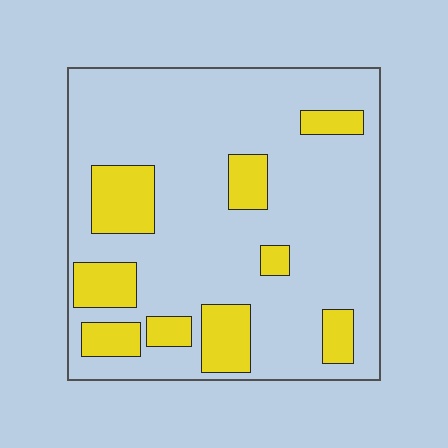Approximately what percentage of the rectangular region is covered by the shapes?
Approximately 20%.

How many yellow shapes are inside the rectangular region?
9.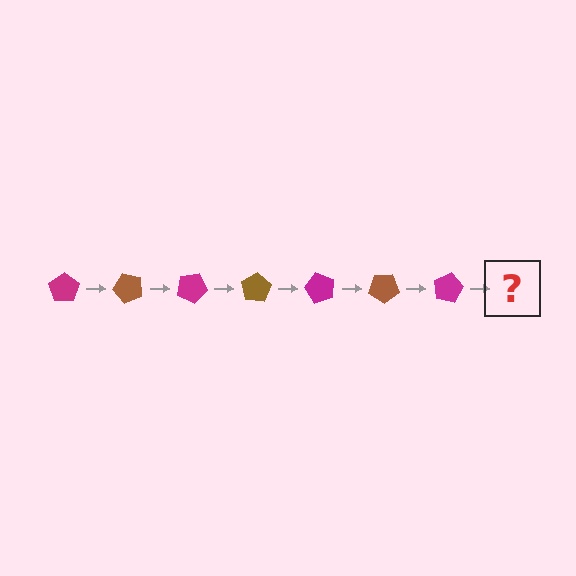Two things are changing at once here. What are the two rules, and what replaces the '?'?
The two rules are that it rotates 50 degrees each step and the color cycles through magenta and brown. The '?' should be a brown pentagon, rotated 350 degrees from the start.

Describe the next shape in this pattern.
It should be a brown pentagon, rotated 350 degrees from the start.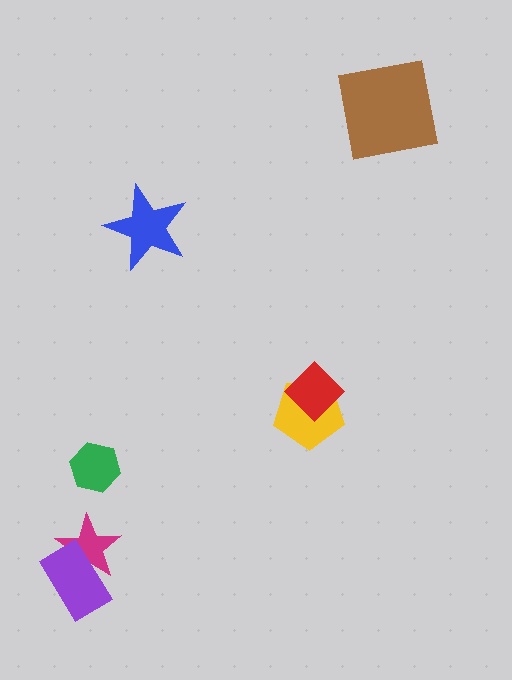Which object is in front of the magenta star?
The purple rectangle is in front of the magenta star.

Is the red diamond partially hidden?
No, no other shape covers it.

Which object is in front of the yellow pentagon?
The red diamond is in front of the yellow pentagon.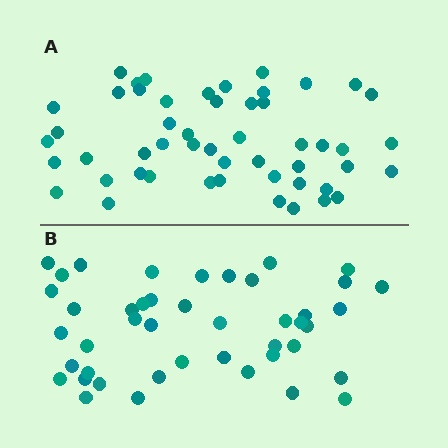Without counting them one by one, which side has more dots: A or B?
Region A (the top region) has more dots.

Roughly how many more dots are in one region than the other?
Region A has roughly 8 or so more dots than region B.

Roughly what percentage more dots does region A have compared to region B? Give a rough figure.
About 15% more.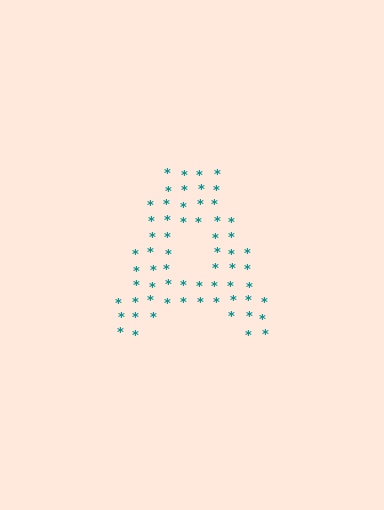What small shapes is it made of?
It is made of small asterisks.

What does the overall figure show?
The overall figure shows the letter A.